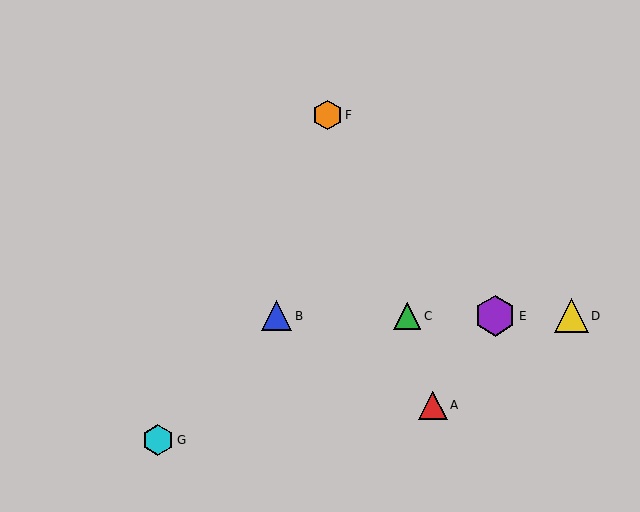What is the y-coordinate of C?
Object C is at y≈316.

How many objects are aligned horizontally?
4 objects (B, C, D, E) are aligned horizontally.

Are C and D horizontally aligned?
Yes, both are at y≈316.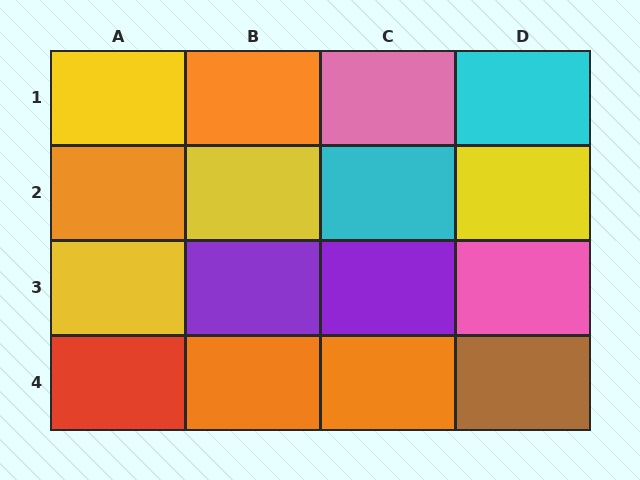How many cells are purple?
2 cells are purple.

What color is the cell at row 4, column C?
Orange.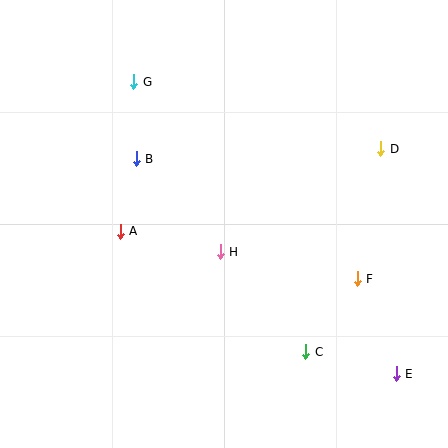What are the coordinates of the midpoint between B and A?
The midpoint between B and A is at (128, 195).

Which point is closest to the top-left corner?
Point G is closest to the top-left corner.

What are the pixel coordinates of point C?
Point C is at (306, 352).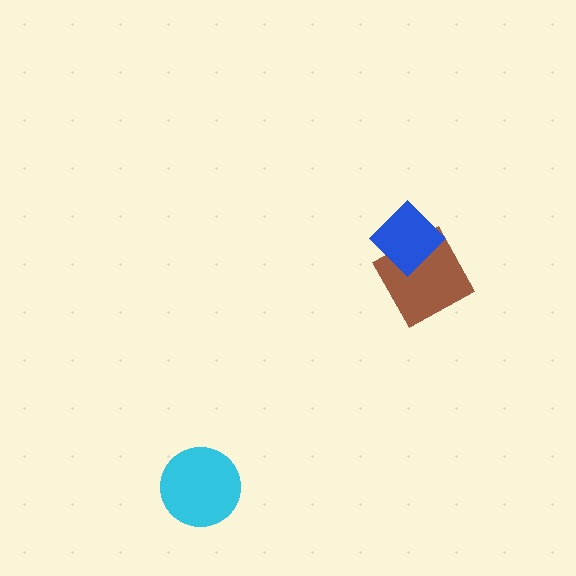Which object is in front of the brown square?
The blue diamond is in front of the brown square.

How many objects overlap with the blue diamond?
1 object overlaps with the blue diamond.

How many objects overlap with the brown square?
1 object overlaps with the brown square.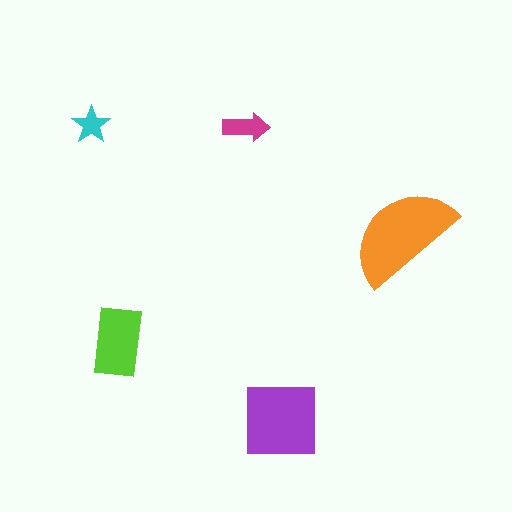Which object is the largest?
The orange semicircle.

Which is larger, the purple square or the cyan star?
The purple square.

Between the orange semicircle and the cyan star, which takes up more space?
The orange semicircle.